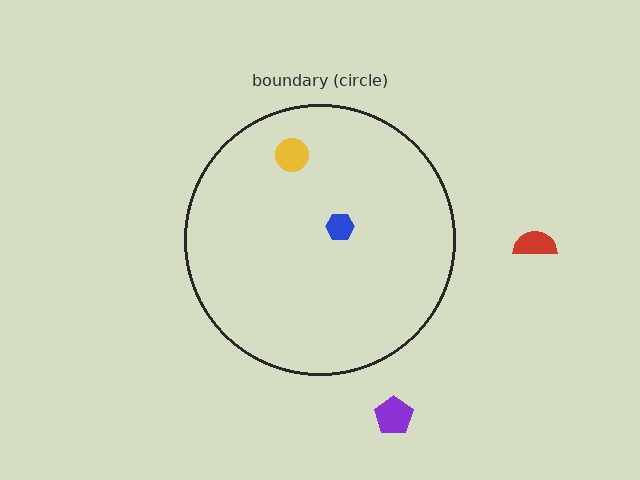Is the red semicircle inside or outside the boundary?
Outside.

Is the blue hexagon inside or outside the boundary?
Inside.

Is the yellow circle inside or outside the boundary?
Inside.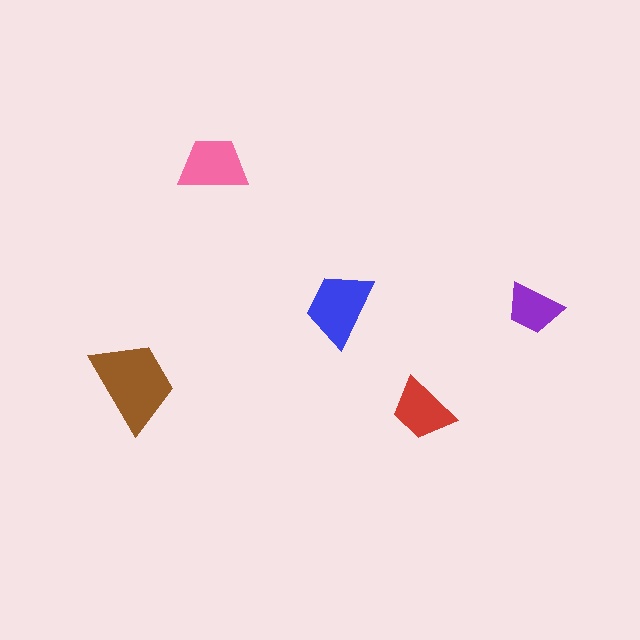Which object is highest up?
The pink trapezoid is topmost.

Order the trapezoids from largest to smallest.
the brown one, the blue one, the pink one, the red one, the purple one.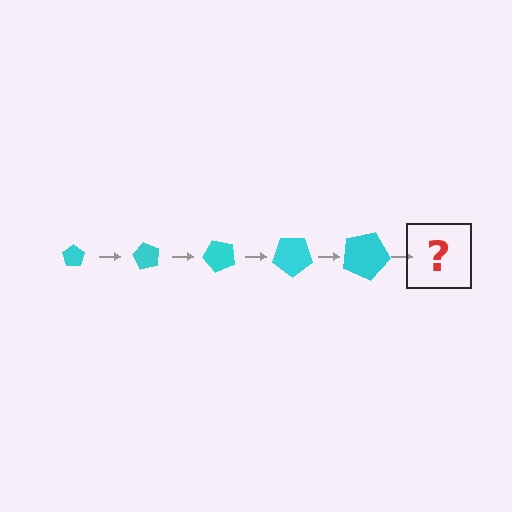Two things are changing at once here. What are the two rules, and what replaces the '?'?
The two rules are that the pentagon grows larger each step and it rotates 60 degrees each step. The '?' should be a pentagon, larger than the previous one and rotated 300 degrees from the start.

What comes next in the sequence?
The next element should be a pentagon, larger than the previous one and rotated 300 degrees from the start.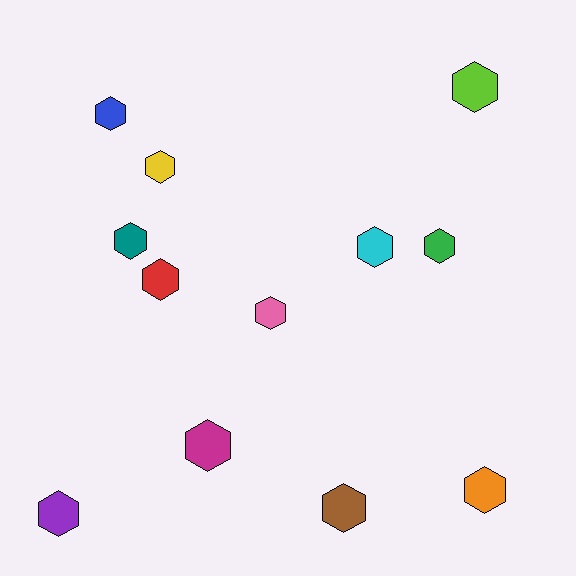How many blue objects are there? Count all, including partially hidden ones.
There is 1 blue object.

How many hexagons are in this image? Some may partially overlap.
There are 12 hexagons.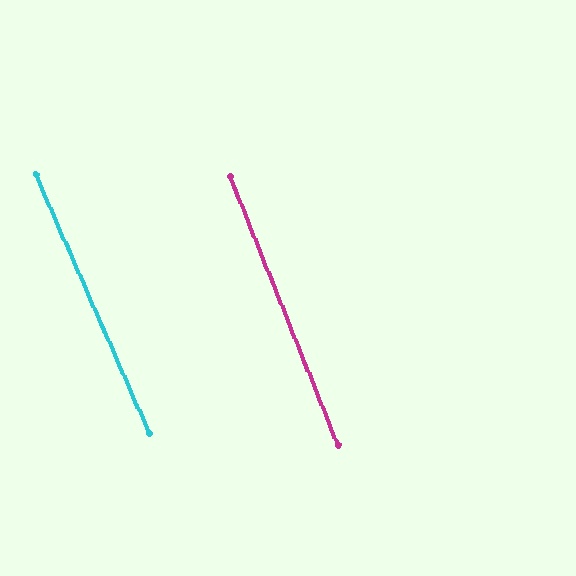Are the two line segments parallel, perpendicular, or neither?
Parallel — their directions differ by only 1.9°.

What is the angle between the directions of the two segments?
Approximately 2 degrees.